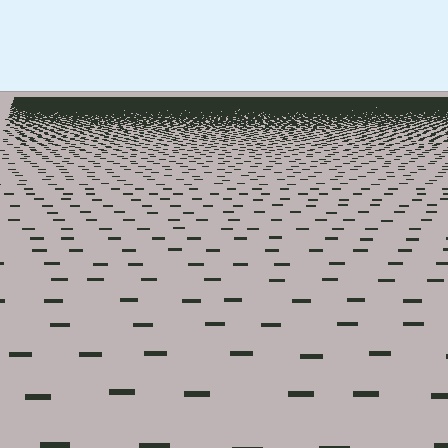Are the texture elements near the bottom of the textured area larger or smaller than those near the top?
Larger. Near the bottom, elements are closer to the viewer and appear at a bigger on-screen size.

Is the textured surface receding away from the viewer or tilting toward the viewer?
The surface is receding away from the viewer. Texture elements get smaller and denser toward the top.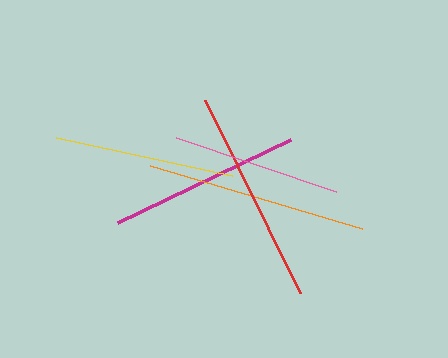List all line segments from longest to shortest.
From longest to shortest: orange, red, magenta, yellow, pink.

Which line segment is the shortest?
The pink line is the shortest at approximately 168 pixels.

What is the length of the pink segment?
The pink segment is approximately 168 pixels long.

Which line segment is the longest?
The orange line is the longest at approximately 221 pixels.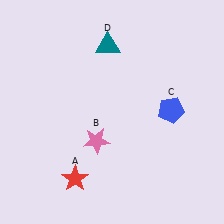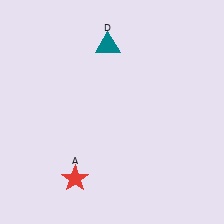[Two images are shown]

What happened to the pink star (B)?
The pink star (B) was removed in Image 2. It was in the bottom-left area of Image 1.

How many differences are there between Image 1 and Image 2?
There are 2 differences between the two images.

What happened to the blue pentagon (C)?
The blue pentagon (C) was removed in Image 2. It was in the top-right area of Image 1.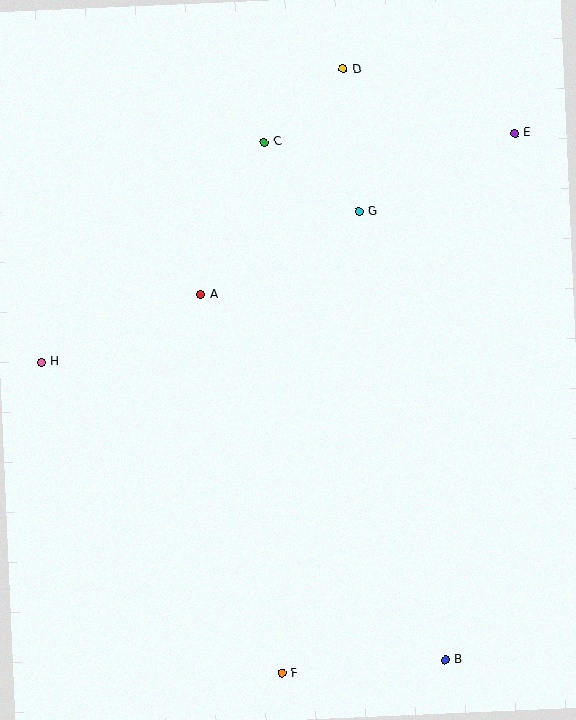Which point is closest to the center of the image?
Point A at (201, 294) is closest to the center.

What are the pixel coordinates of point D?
Point D is at (343, 69).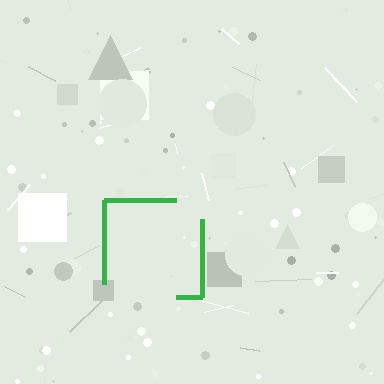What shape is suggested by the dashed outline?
The dashed outline suggests a square.